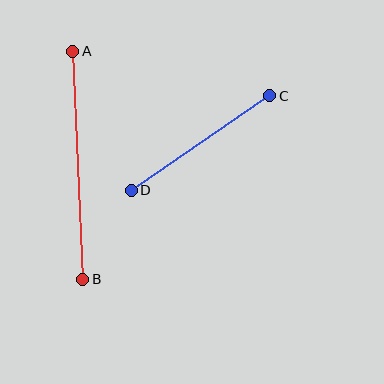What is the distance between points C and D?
The distance is approximately 168 pixels.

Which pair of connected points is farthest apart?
Points A and B are farthest apart.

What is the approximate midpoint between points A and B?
The midpoint is at approximately (78, 165) pixels.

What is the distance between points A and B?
The distance is approximately 228 pixels.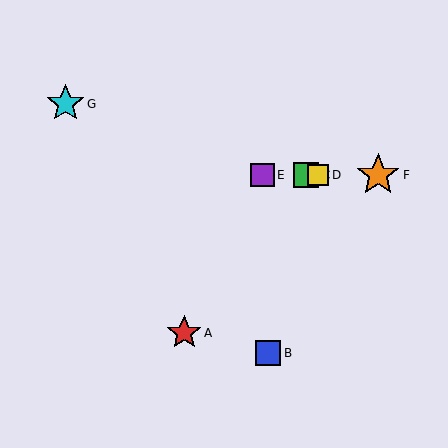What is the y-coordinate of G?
Object G is at y≈104.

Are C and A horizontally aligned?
No, C is at y≈175 and A is at y≈333.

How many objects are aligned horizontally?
4 objects (C, D, E, F) are aligned horizontally.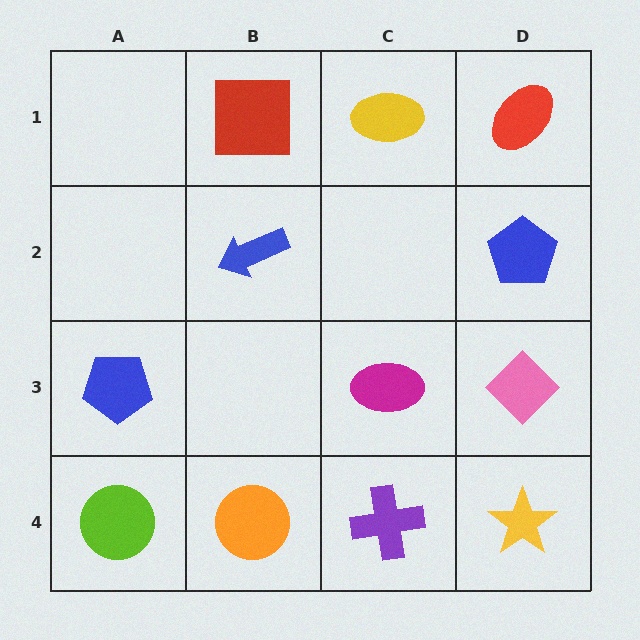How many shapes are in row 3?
3 shapes.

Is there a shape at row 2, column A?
No, that cell is empty.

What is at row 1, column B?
A red square.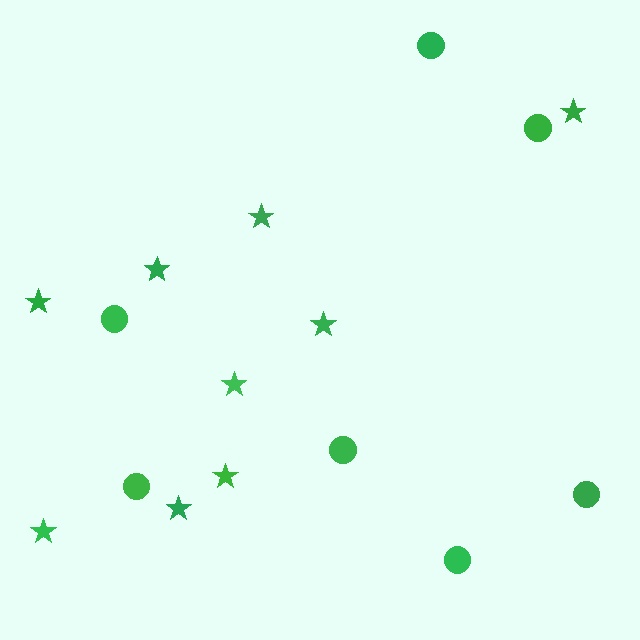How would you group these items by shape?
There are 2 groups: one group of circles (7) and one group of stars (9).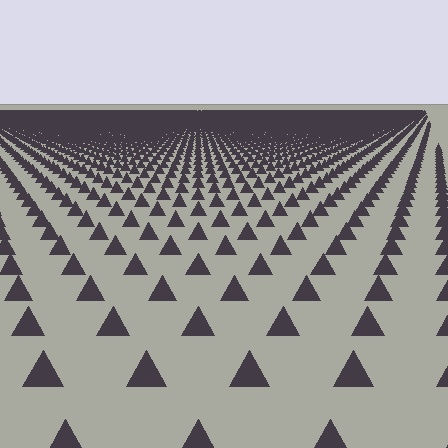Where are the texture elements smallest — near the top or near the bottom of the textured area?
Near the top.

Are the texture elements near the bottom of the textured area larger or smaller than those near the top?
Larger. Near the bottom, elements are closer to the viewer and appear at a bigger on-screen size.